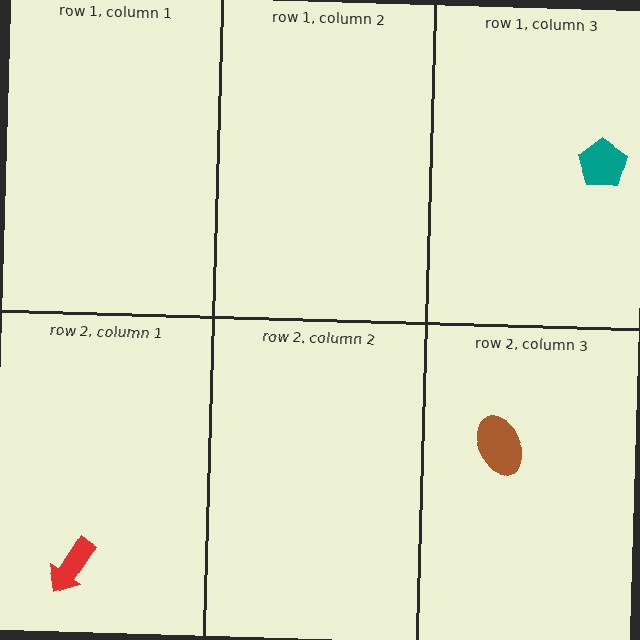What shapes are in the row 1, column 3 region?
The teal pentagon.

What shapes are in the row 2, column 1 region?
The red arrow.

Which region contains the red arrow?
The row 2, column 1 region.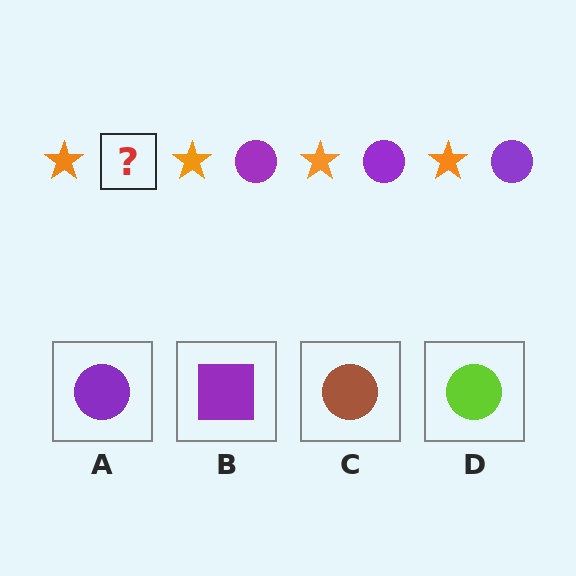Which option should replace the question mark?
Option A.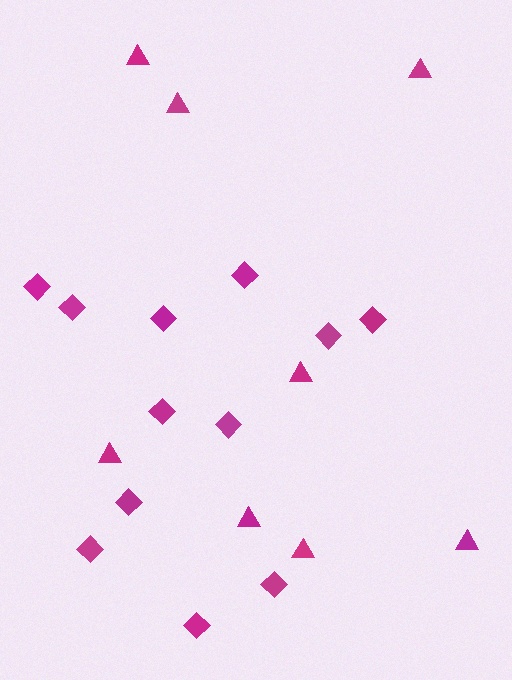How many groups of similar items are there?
There are 2 groups: one group of triangles (8) and one group of diamonds (12).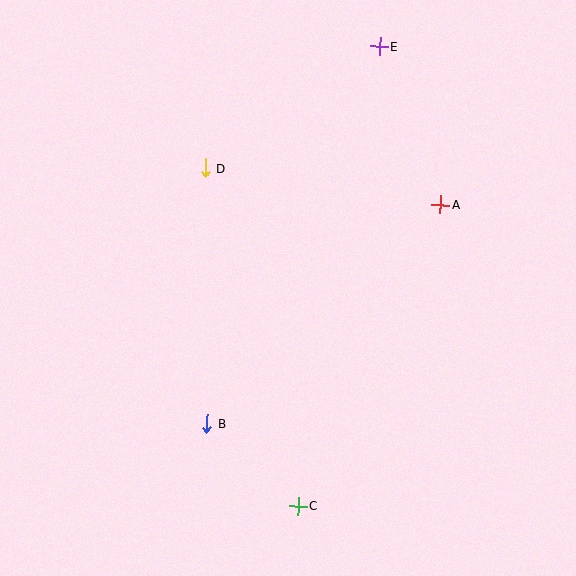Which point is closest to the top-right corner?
Point E is closest to the top-right corner.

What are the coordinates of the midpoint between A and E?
The midpoint between A and E is at (410, 126).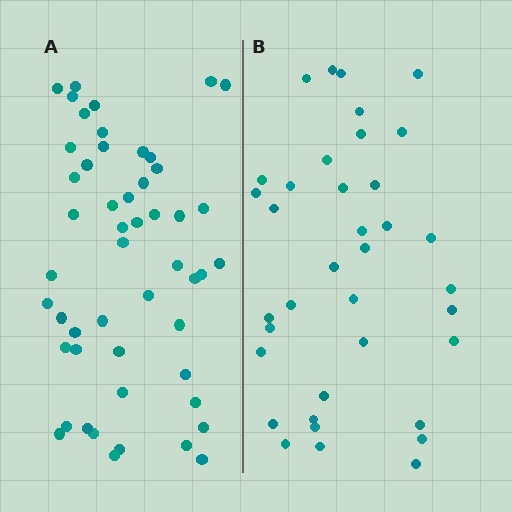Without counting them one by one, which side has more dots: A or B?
Region A (the left region) has more dots.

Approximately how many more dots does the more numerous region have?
Region A has approximately 15 more dots than region B.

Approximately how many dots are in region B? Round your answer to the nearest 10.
About 40 dots. (The exact count is 37, which rounds to 40.)